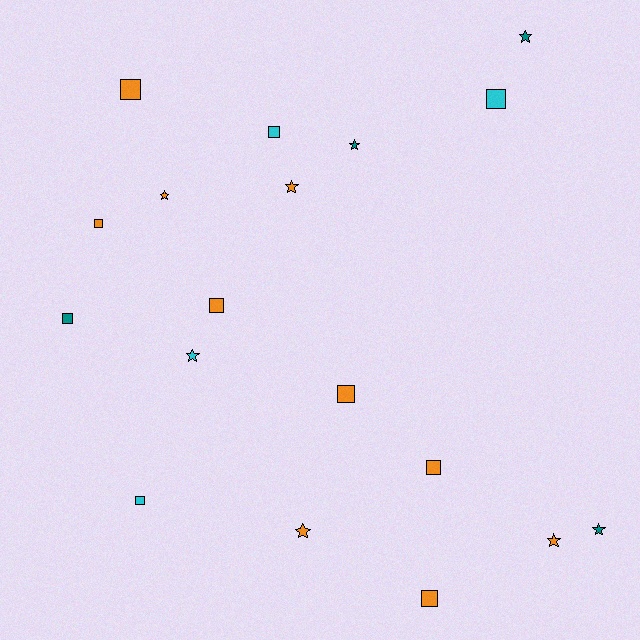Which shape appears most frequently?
Square, with 10 objects.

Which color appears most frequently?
Orange, with 10 objects.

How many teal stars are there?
There are 3 teal stars.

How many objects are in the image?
There are 18 objects.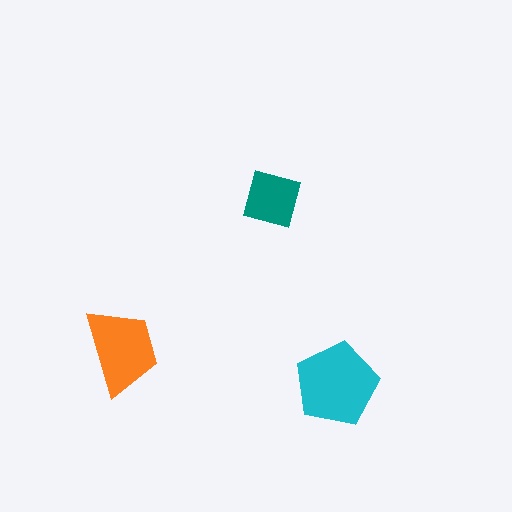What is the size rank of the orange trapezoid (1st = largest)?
2nd.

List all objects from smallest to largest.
The teal square, the orange trapezoid, the cyan pentagon.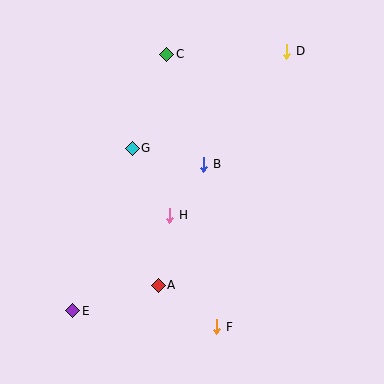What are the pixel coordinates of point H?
Point H is at (170, 215).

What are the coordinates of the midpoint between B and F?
The midpoint between B and F is at (210, 245).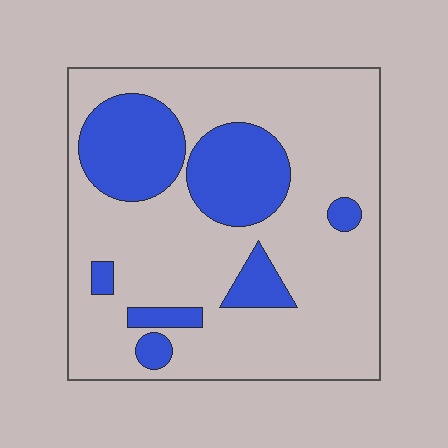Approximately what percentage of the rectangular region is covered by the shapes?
Approximately 25%.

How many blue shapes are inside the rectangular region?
7.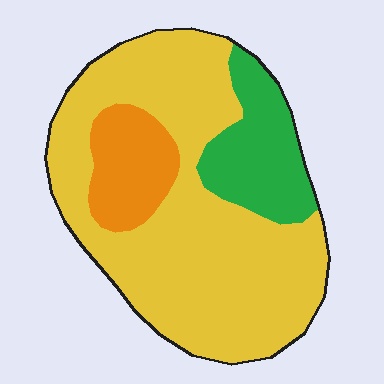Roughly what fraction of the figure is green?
Green covers 17% of the figure.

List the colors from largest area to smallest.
From largest to smallest: yellow, green, orange.